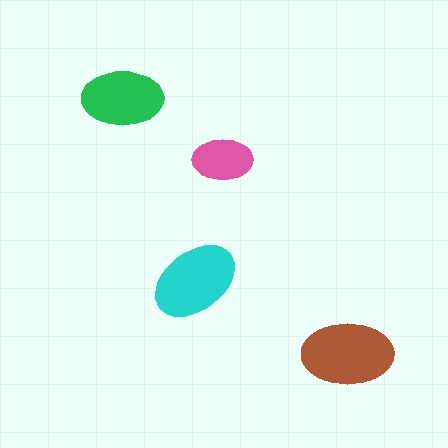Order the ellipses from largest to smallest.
the brown one, the cyan one, the green one, the pink one.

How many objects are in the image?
There are 4 objects in the image.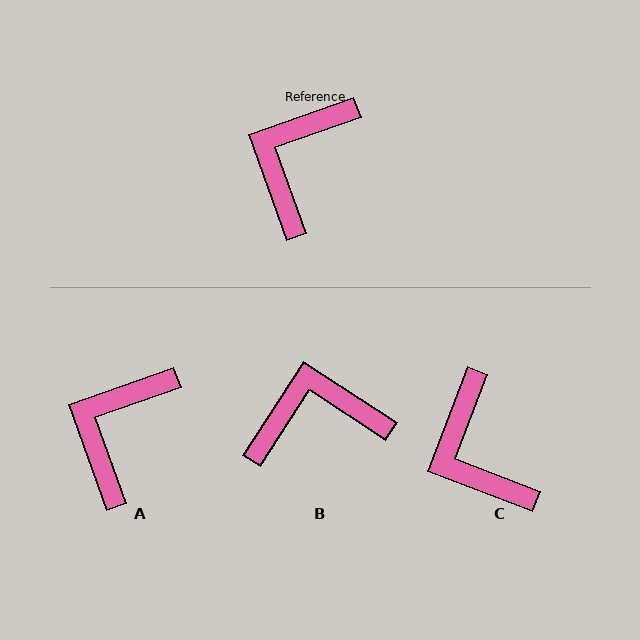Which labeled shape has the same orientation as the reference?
A.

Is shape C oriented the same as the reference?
No, it is off by about 49 degrees.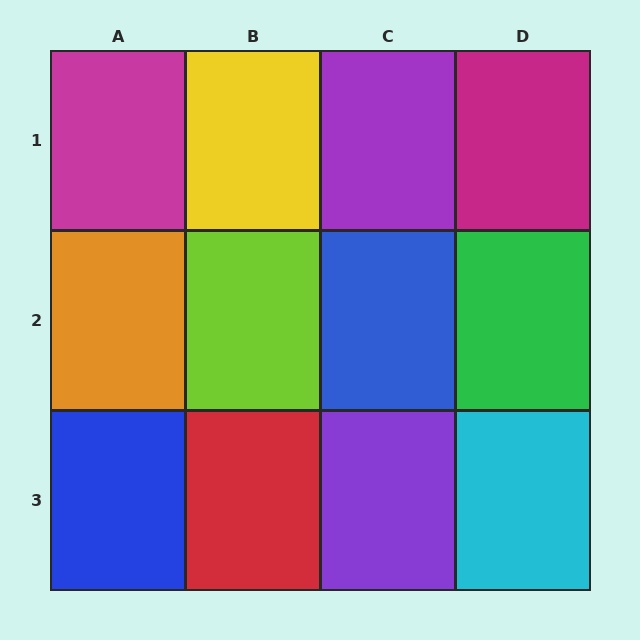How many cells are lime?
1 cell is lime.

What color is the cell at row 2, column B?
Lime.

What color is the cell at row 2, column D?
Green.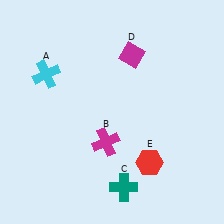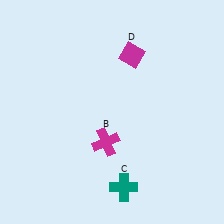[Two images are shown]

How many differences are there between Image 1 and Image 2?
There are 2 differences between the two images.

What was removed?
The cyan cross (A), the red hexagon (E) were removed in Image 2.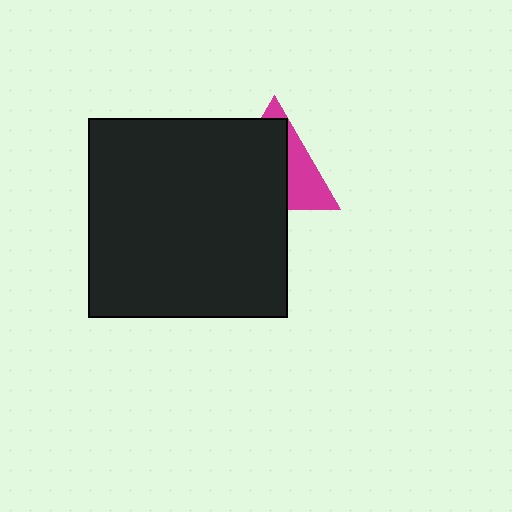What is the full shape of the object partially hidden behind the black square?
The partially hidden object is a magenta triangle.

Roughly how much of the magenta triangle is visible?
A small part of it is visible (roughly 36%).